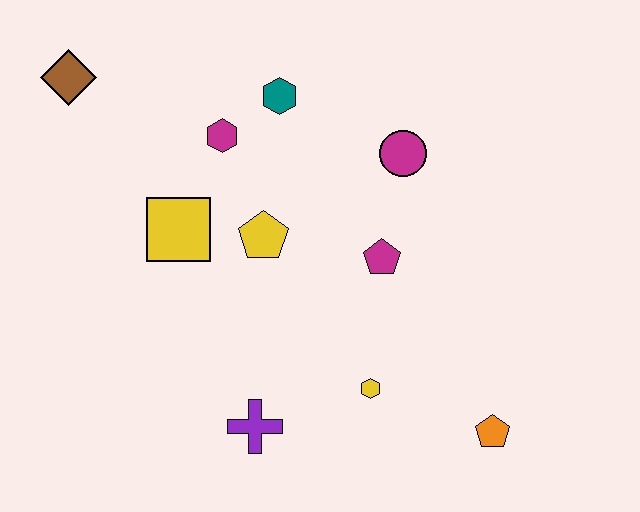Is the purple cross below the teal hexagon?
Yes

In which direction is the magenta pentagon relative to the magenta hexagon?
The magenta pentagon is to the right of the magenta hexagon.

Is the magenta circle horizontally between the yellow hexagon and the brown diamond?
No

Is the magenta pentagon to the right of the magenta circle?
No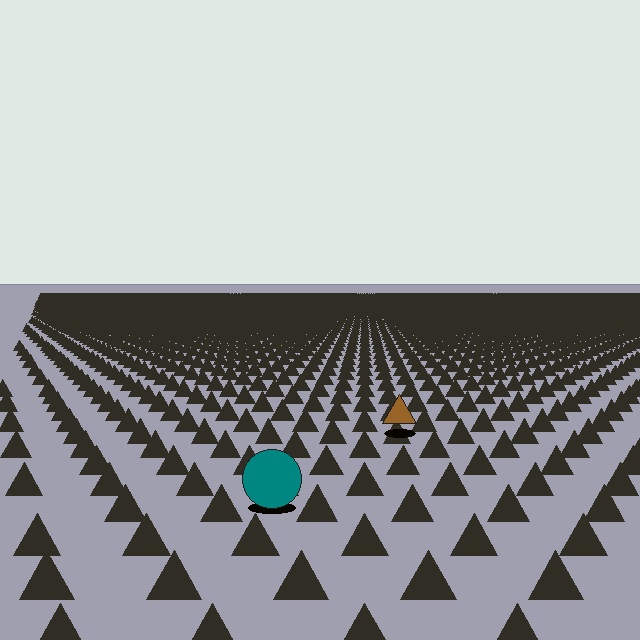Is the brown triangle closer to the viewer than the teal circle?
No. The teal circle is closer — you can tell from the texture gradient: the ground texture is coarser near it.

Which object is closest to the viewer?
The teal circle is closest. The texture marks near it are larger and more spread out.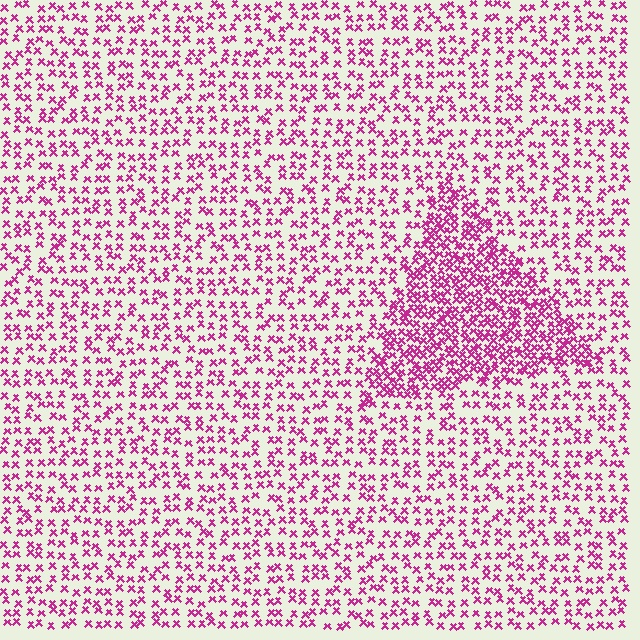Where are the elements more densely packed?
The elements are more densely packed inside the triangle boundary.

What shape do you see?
I see a triangle.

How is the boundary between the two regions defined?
The boundary is defined by a change in element density (approximately 2.2x ratio). All elements are the same color, size, and shape.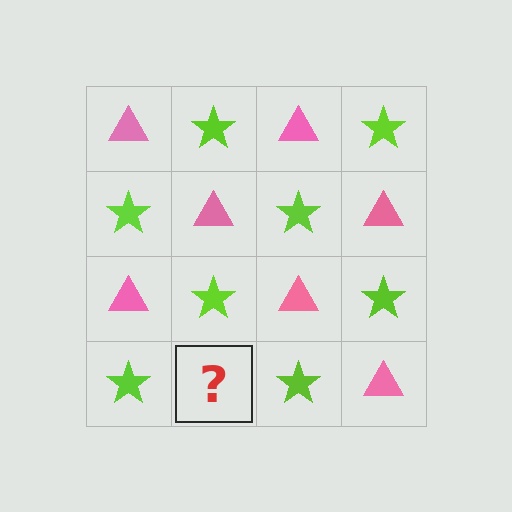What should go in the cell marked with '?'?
The missing cell should contain a pink triangle.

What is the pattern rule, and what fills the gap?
The rule is that it alternates pink triangle and lime star in a checkerboard pattern. The gap should be filled with a pink triangle.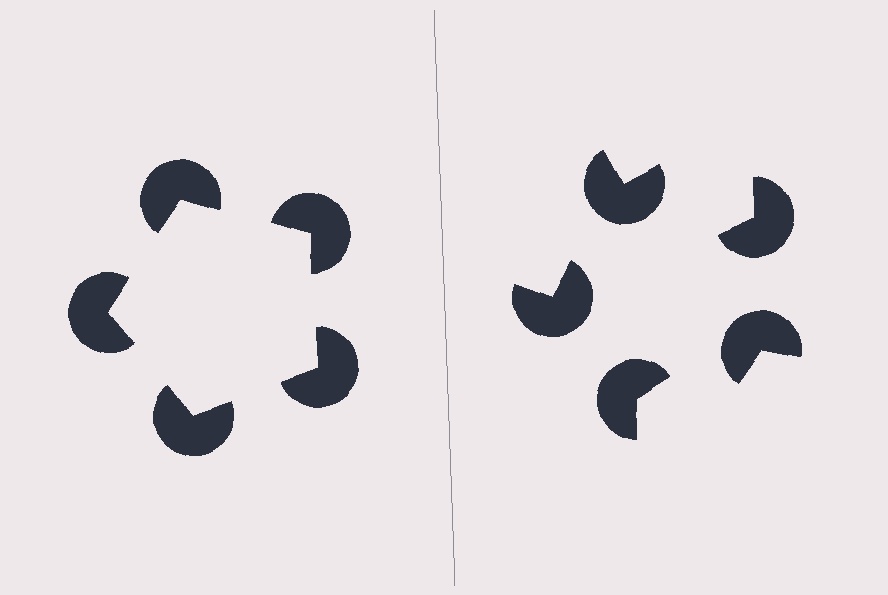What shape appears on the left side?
An illusory pentagon.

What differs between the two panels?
The pac-man discs are positioned identically on both sides; only the wedge orientations differ. On the left they align to a pentagon; on the right they are misaligned.